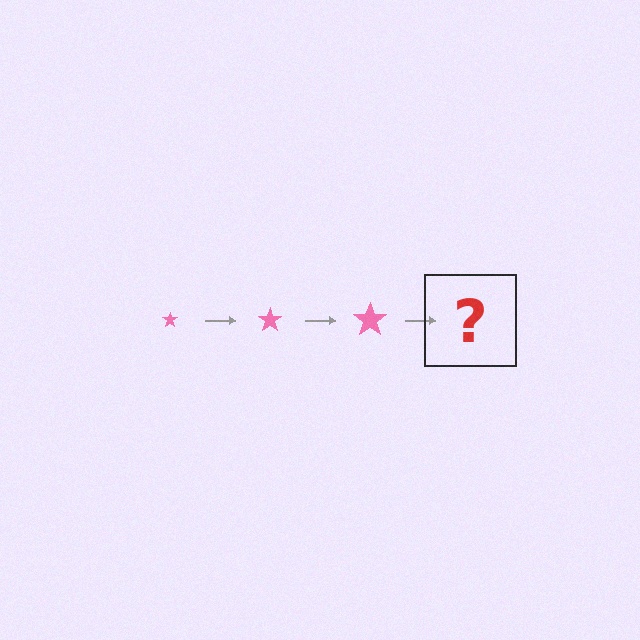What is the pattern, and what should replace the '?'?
The pattern is that the star gets progressively larger each step. The '?' should be a pink star, larger than the previous one.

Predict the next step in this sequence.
The next step is a pink star, larger than the previous one.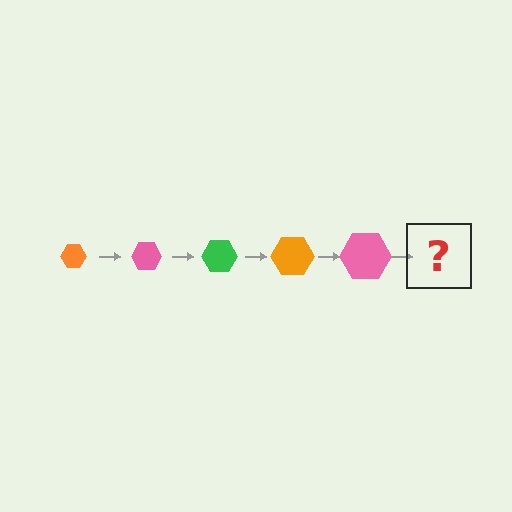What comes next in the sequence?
The next element should be a green hexagon, larger than the previous one.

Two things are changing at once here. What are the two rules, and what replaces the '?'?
The two rules are that the hexagon grows larger each step and the color cycles through orange, pink, and green. The '?' should be a green hexagon, larger than the previous one.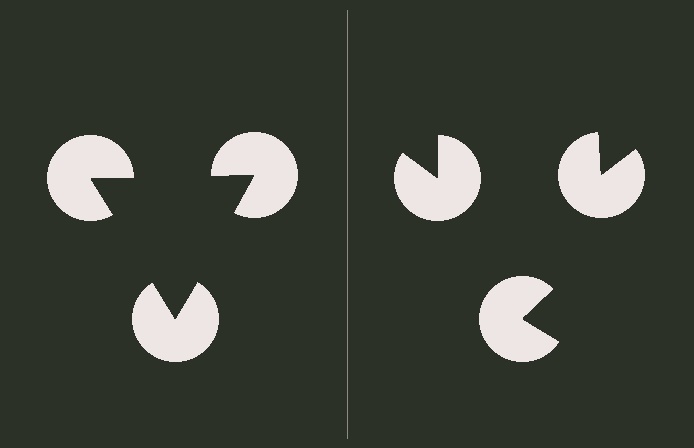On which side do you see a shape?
An illusory triangle appears on the left side. On the right side the wedge cuts are rotated, so no coherent shape forms.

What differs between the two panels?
The pac-man discs are positioned identically on both sides; only the wedge orientations differ. On the left they align to a triangle; on the right they are misaligned.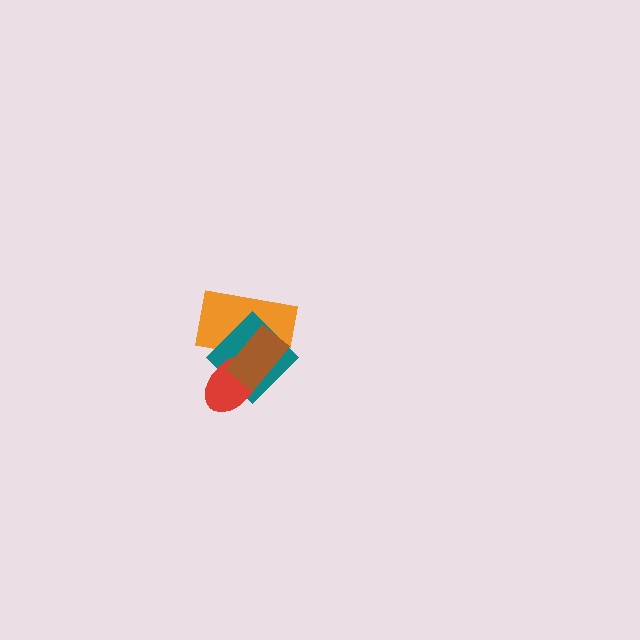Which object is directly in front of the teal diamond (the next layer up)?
The red ellipse is directly in front of the teal diamond.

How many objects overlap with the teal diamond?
3 objects overlap with the teal diamond.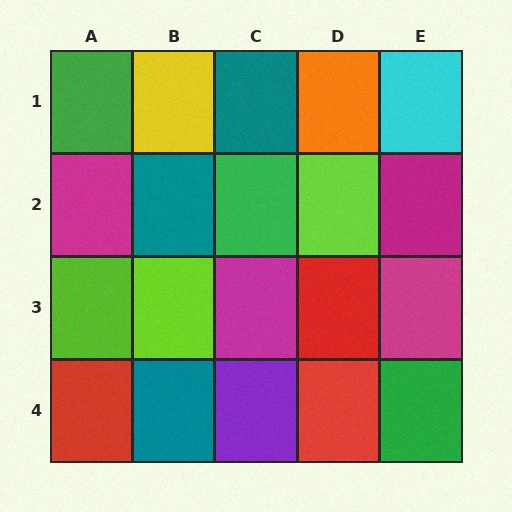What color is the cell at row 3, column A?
Lime.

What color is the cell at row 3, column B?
Lime.